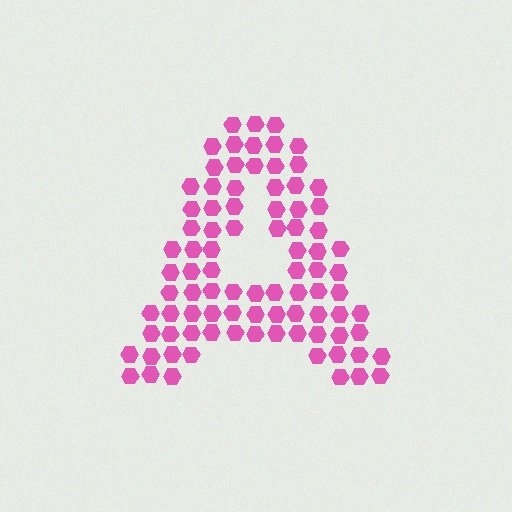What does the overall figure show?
The overall figure shows the letter A.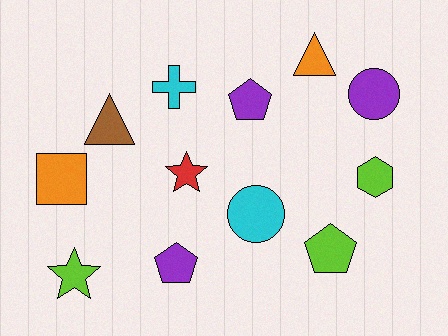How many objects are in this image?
There are 12 objects.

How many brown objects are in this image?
There is 1 brown object.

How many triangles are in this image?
There are 2 triangles.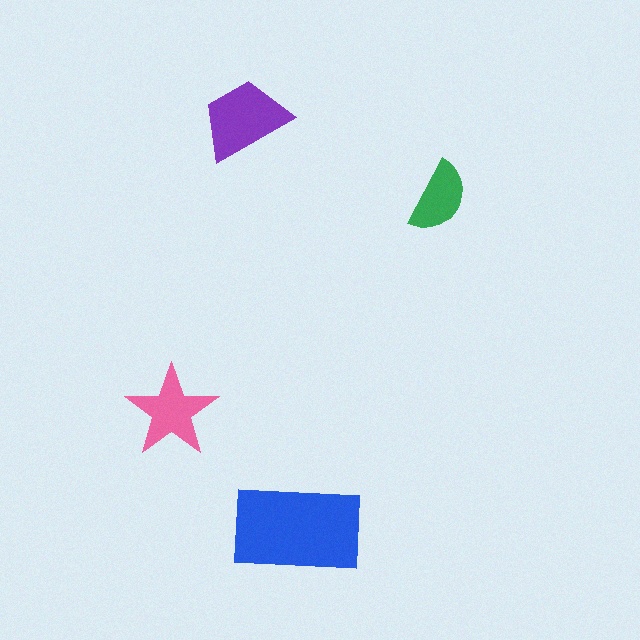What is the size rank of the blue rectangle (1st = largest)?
1st.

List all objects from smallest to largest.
The green semicircle, the pink star, the purple trapezoid, the blue rectangle.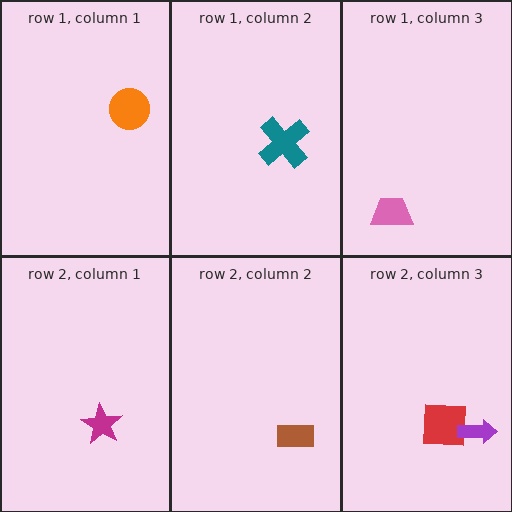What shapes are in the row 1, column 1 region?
The orange circle.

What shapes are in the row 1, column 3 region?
The pink trapezoid.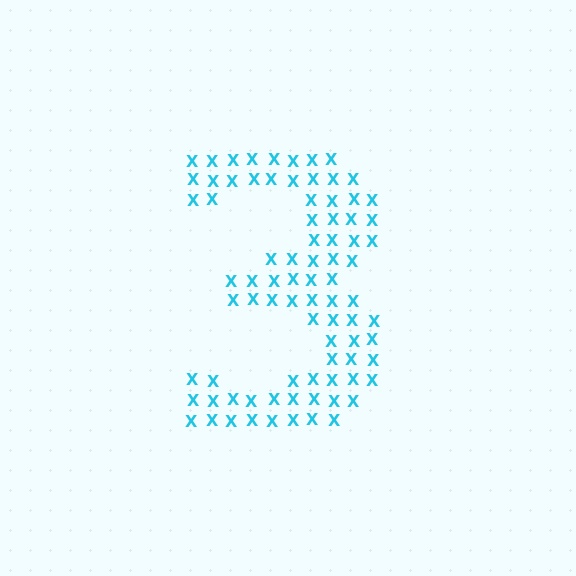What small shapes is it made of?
It is made of small letter X's.